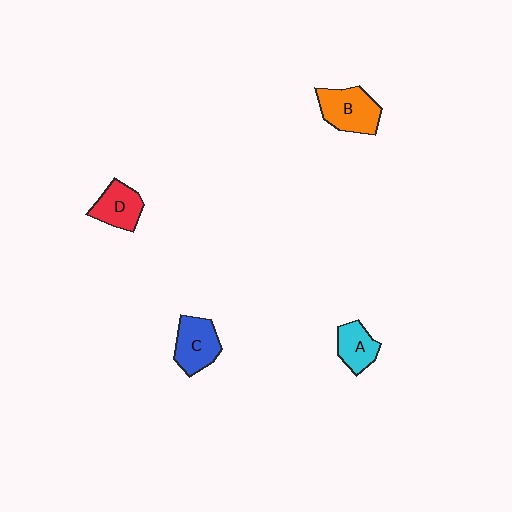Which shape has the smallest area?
Shape A (cyan).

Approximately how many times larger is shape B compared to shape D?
Approximately 1.3 times.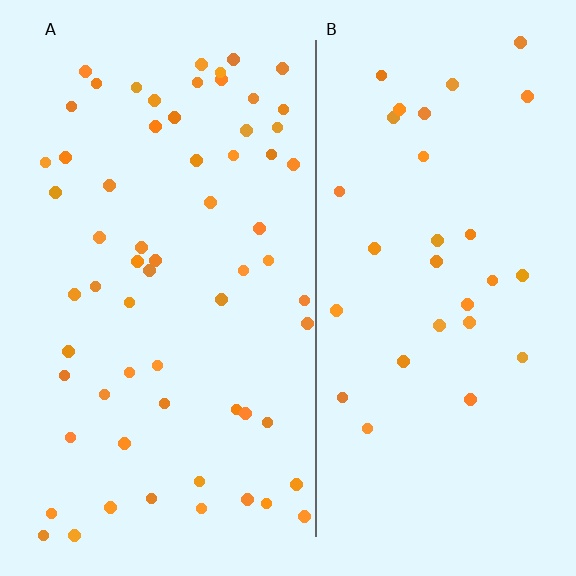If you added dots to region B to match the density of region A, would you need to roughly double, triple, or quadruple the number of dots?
Approximately double.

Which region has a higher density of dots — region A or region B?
A (the left).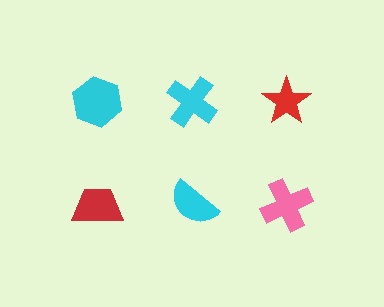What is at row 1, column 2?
A cyan cross.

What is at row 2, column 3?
A pink cross.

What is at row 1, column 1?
A cyan hexagon.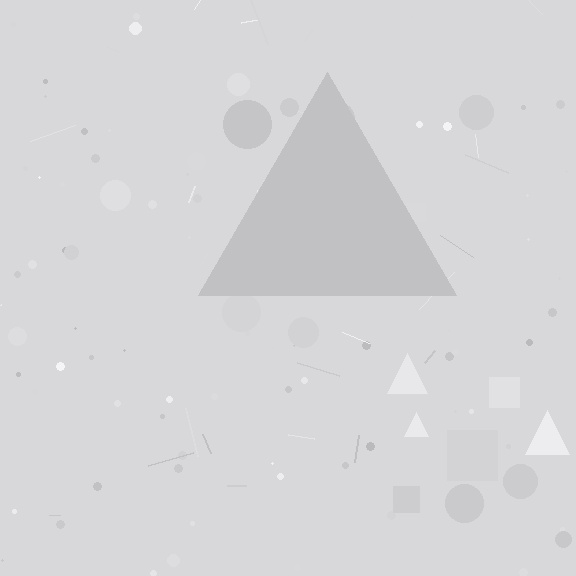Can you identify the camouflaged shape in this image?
The camouflaged shape is a triangle.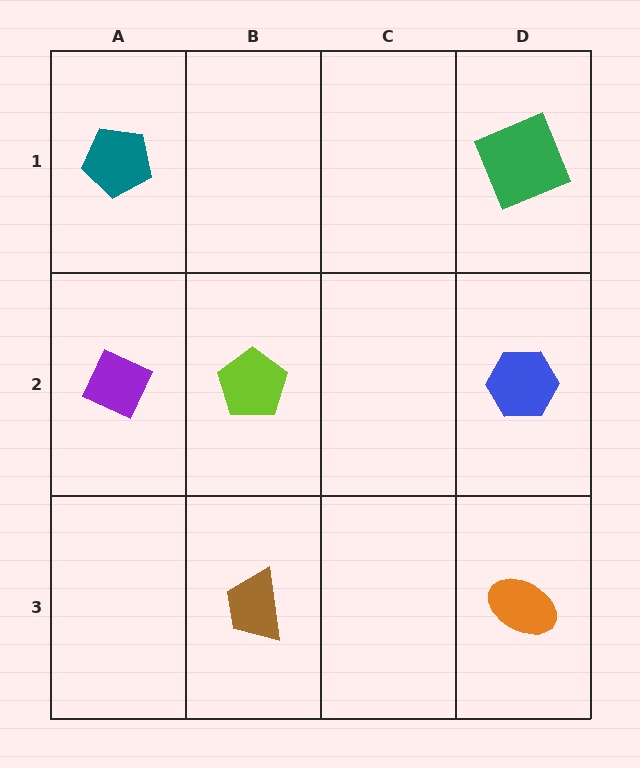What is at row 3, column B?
A brown trapezoid.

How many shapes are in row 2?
3 shapes.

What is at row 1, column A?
A teal pentagon.